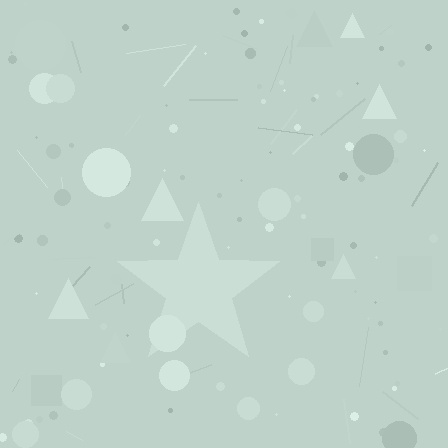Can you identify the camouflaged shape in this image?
The camouflaged shape is a star.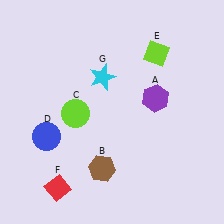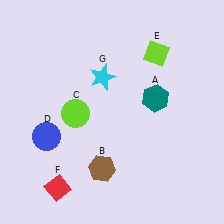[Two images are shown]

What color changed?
The hexagon (A) changed from purple in Image 1 to teal in Image 2.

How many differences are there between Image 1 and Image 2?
There is 1 difference between the two images.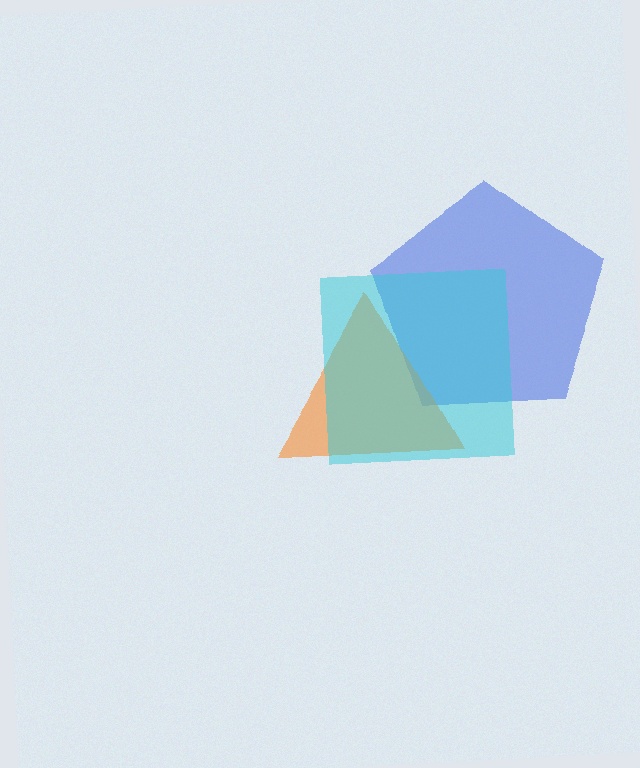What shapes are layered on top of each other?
The layered shapes are: a blue pentagon, an orange triangle, a cyan square.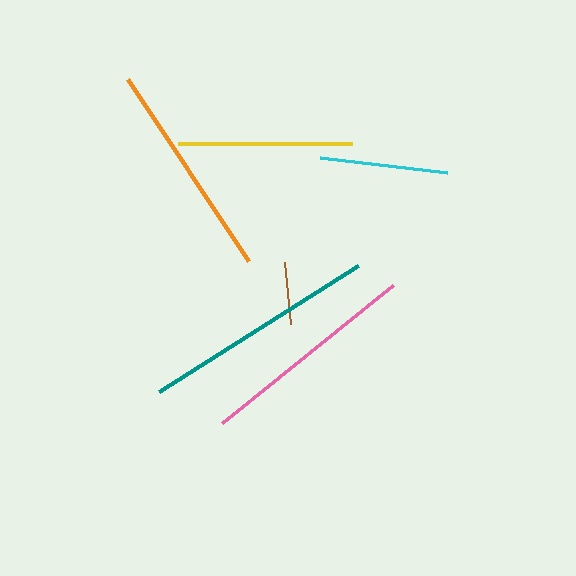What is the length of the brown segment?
The brown segment is approximately 62 pixels long.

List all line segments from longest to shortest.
From longest to shortest: teal, pink, orange, yellow, cyan, brown.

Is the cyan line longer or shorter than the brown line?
The cyan line is longer than the brown line.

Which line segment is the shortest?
The brown line is the shortest at approximately 62 pixels.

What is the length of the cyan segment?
The cyan segment is approximately 128 pixels long.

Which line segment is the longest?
The teal line is the longest at approximately 236 pixels.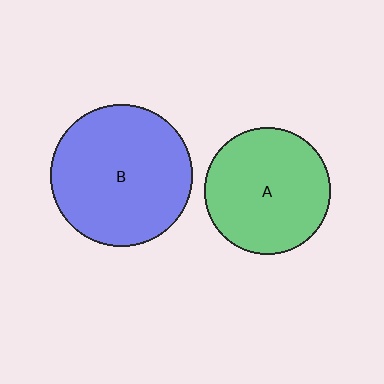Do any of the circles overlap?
No, none of the circles overlap.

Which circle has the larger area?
Circle B (blue).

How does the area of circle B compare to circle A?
Approximately 1.3 times.